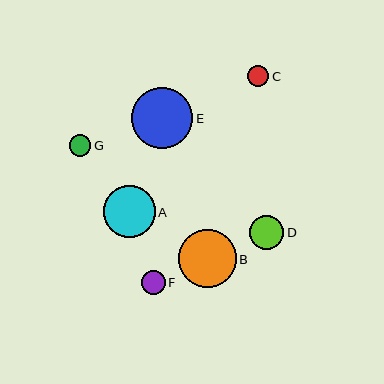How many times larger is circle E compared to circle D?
Circle E is approximately 1.8 times the size of circle D.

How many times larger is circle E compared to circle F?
Circle E is approximately 2.5 times the size of circle F.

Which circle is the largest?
Circle E is the largest with a size of approximately 61 pixels.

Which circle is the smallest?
Circle C is the smallest with a size of approximately 21 pixels.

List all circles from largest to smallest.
From largest to smallest: E, B, A, D, F, G, C.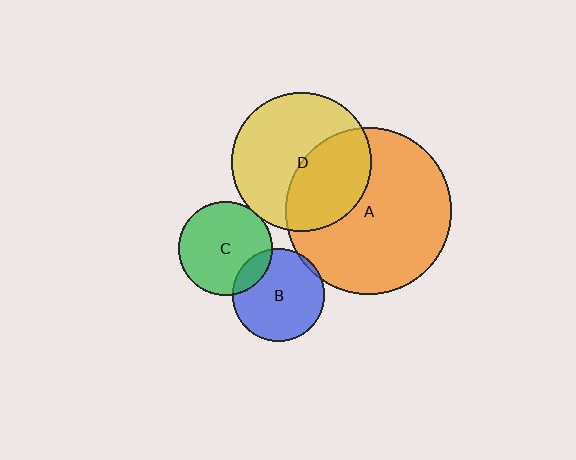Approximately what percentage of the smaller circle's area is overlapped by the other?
Approximately 40%.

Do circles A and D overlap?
Yes.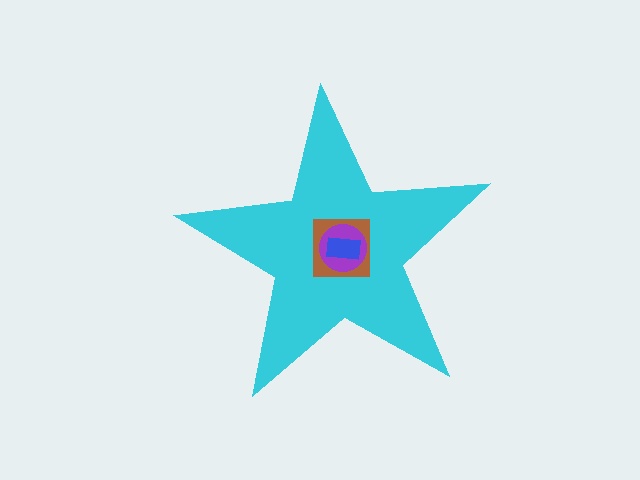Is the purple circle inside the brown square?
Yes.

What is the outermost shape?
The cyan star.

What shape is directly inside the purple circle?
The blue rectangle.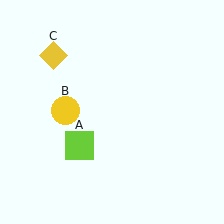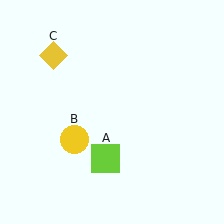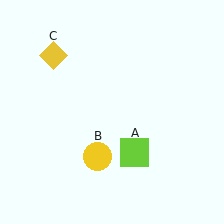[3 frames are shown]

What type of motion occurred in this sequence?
The lime square (object A), yellow circle (object B) rotated counterclockwise around the center of the scene.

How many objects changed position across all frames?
2 objects changed position: lime square (object A), yellow circle (object B).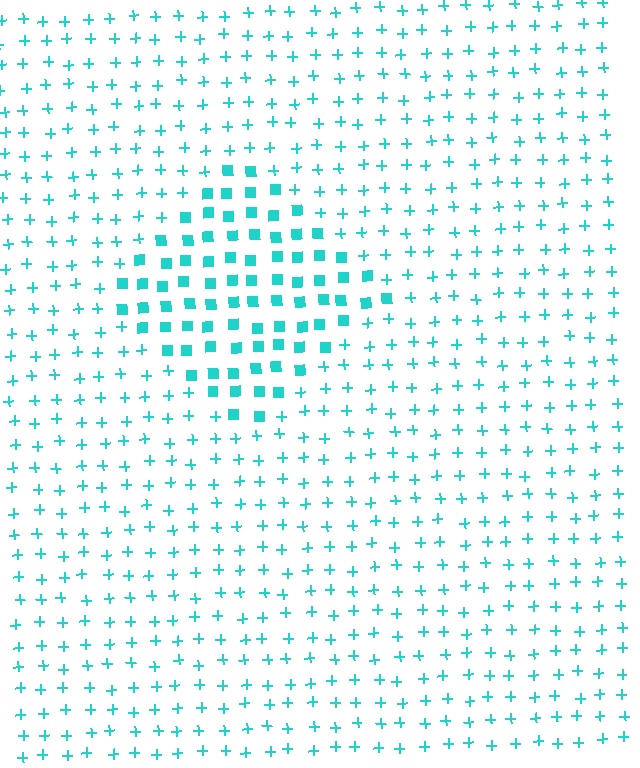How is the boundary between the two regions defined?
The boundary is defined by a change in element shape: squares inside vs. plus signs outside. All elements share the same color and spacing.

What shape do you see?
I see a diamond.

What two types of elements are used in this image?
The image uses squares inside the diamond region and plus signs outside it.